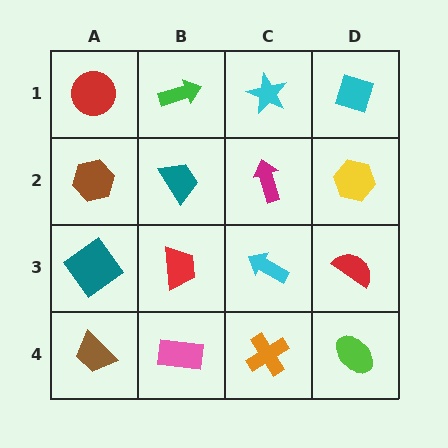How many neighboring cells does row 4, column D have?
2.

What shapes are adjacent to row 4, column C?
A cyan arrow (row 3, column C), a pink rectangle (row 4, column B), a lime ellipse (row 4, column D).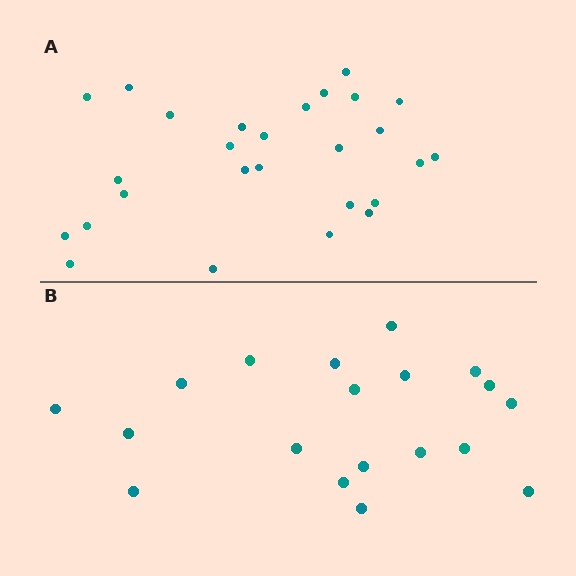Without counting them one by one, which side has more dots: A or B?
Region A (the top region) has more dots.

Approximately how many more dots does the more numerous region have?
Region A has roughly 8 or so more dots than region B.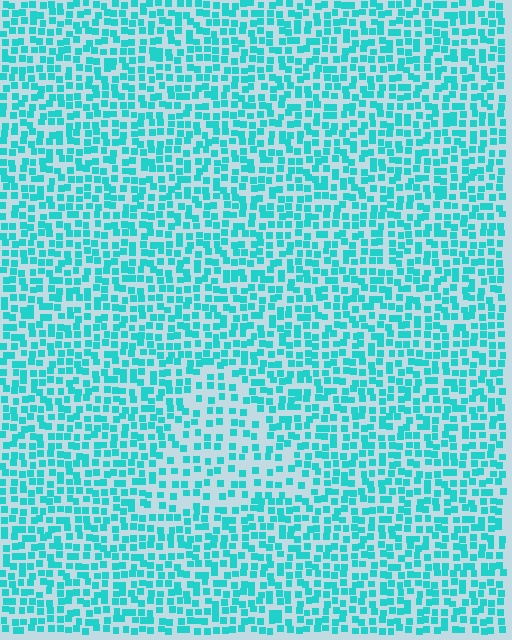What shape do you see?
I see a triangle.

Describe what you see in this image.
The image contains small cyan elements arranged at two different densities. A triangle-shaped region is visible where the elements are less densely packed than the surrounding area.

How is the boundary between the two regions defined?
The boundary is defined by a change in element density (approximately 1.7x ratio). All elements are the same color, size, and shape.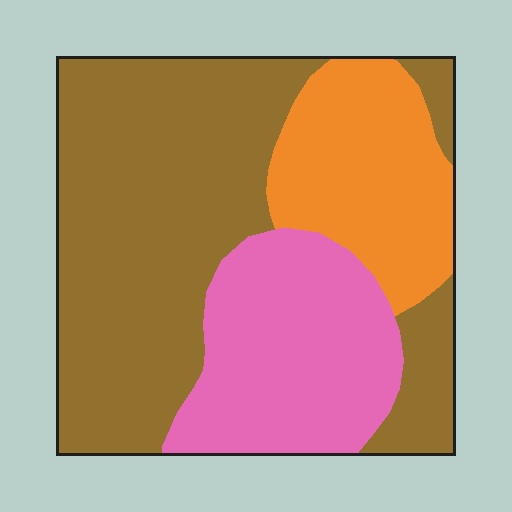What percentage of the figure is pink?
Pink covers about 25% of the figure.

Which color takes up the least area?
Orange, at roughly 20%.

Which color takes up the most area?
Brown, at roughly 55%.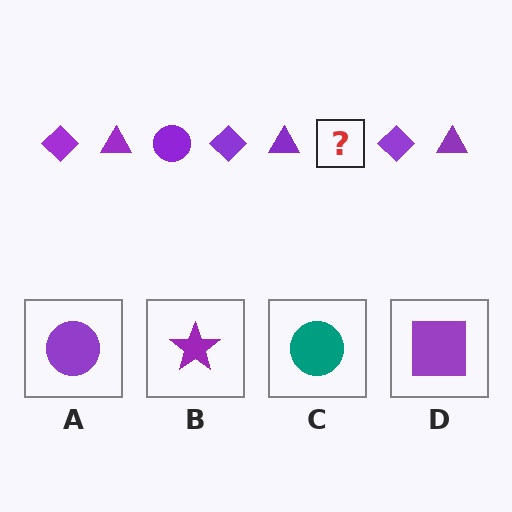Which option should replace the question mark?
Option A.